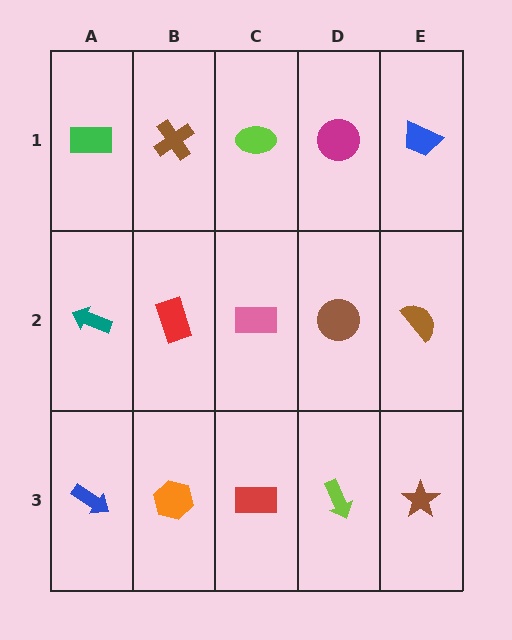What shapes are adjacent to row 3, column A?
A teal arrow (row 2, column A), an orange hexagon (row 3, column B).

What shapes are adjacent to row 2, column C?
A lime ellipse (row 1, column C), a red rectangle (row 3, column C), a red rectangle (row 2, column B), a brown circle (row 2, column D).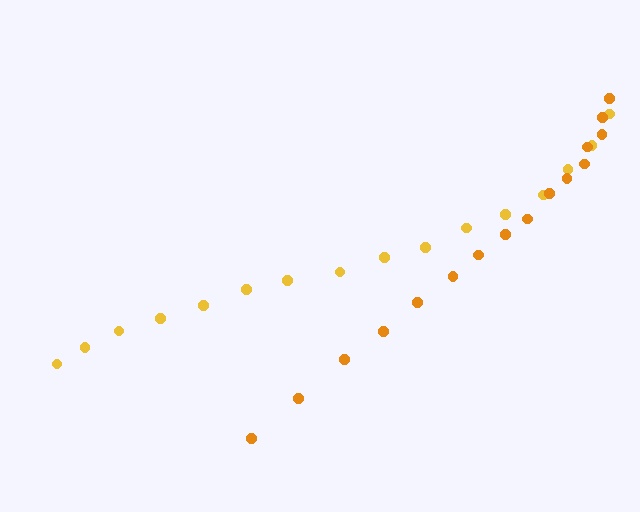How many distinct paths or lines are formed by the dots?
There are 2 distinct paths.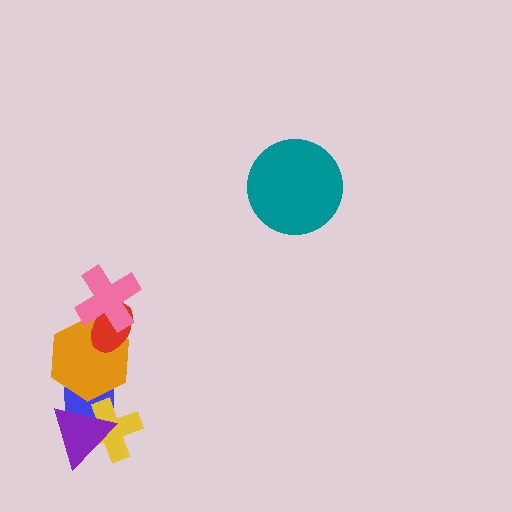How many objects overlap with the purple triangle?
2 objects overlap with the purple triangle.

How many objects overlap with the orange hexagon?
3 objects overlap with the orange hexagon.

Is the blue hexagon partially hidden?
Yes, it is partially covered by another shape.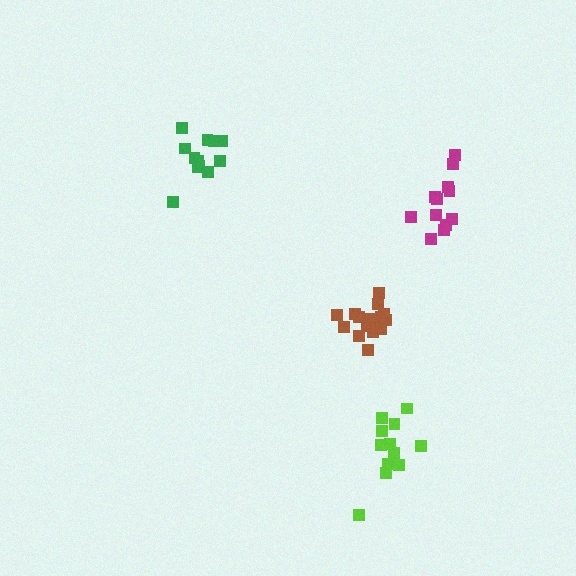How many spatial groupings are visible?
There are 4 spatial groupings.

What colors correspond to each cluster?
The clusters are colored: green, lime, magenta, brown.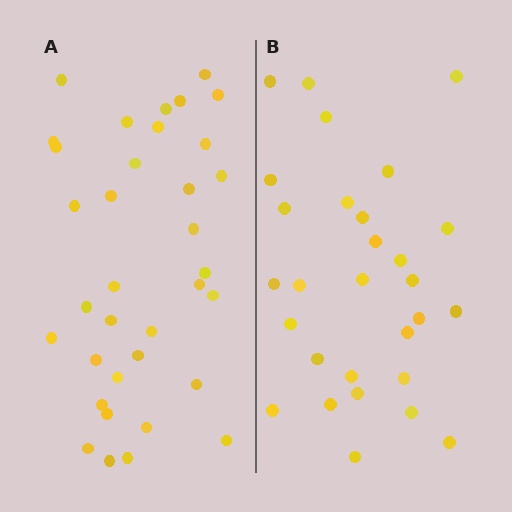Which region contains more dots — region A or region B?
Region A (the left region) has more dots.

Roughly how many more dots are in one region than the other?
Region A has about 6 more dots than region B.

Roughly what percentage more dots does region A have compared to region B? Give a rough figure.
About 20% more.